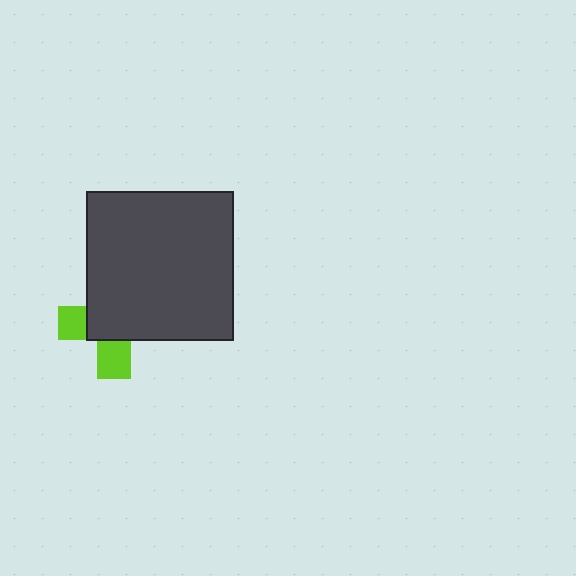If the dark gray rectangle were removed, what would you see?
You would see the complete lime cross.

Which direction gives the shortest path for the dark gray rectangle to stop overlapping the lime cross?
Moving toward the upper-right gives the shortest separation.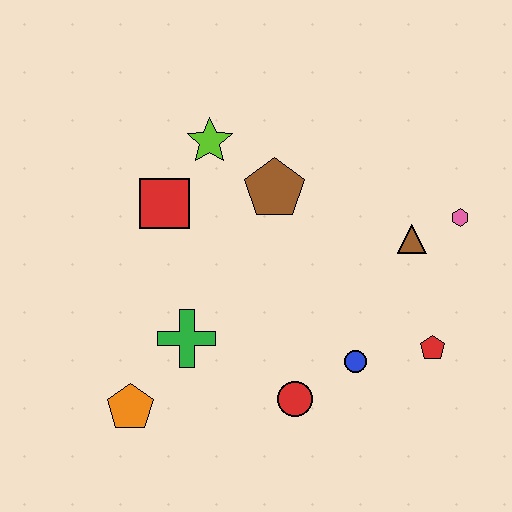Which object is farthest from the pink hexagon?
The orange pentagon is farthest from the pink hexagon.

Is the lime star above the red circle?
Yes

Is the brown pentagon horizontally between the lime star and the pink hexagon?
Yes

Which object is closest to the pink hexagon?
The brown triangle is closest to the pink hexagon.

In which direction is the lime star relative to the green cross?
The lime star is above the green cross.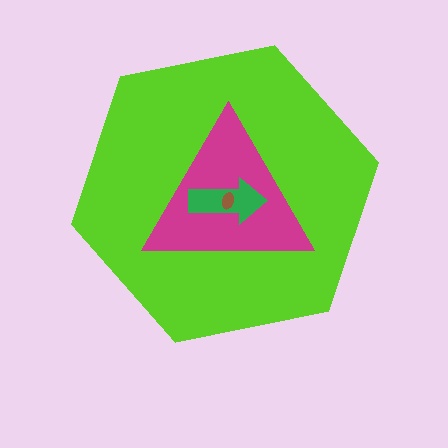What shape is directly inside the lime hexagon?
The magenta triangle.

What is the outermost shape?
The lime hexagon.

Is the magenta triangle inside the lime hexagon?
Yes.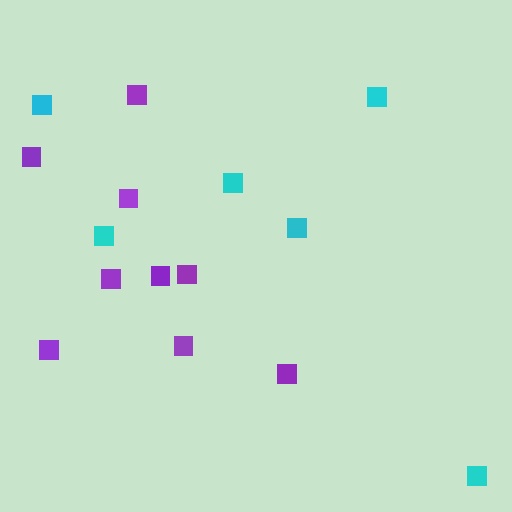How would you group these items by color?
There are 2 groups: one group of cyan squares (6) and one group of purple squares (9).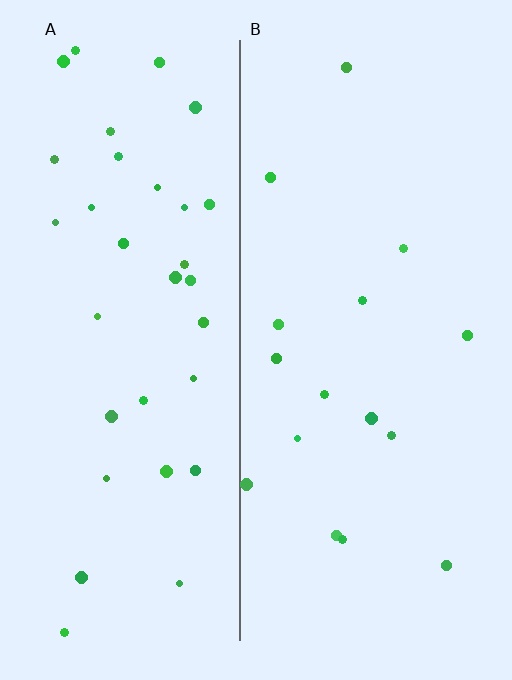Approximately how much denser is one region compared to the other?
Approximately 2.1× — region A over region B.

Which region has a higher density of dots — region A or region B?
A (the left).